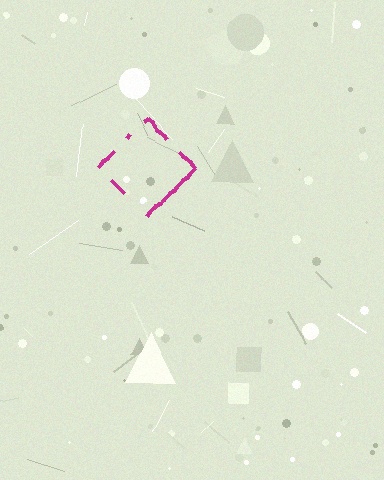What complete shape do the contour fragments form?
The contour fragments form a diamond.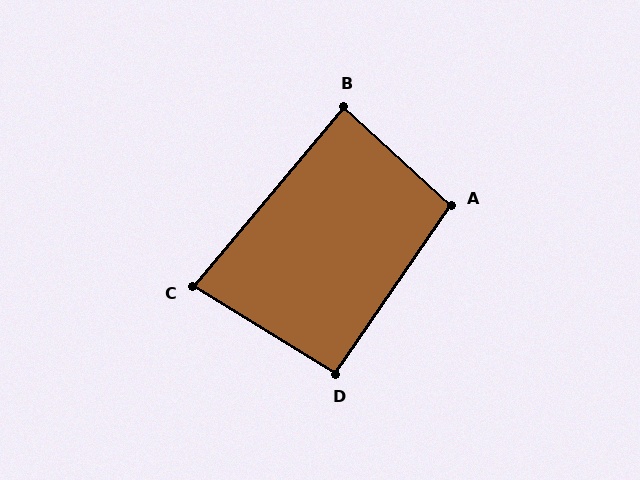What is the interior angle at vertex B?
Approximately 88 degrees (approximately right).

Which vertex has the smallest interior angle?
C, at approximately 82 degrees.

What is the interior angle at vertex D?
Approximately 92 degrees (approximately right).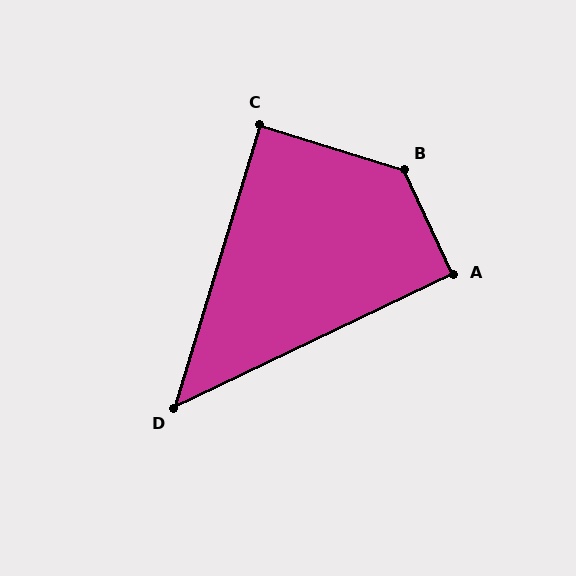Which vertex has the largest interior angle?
B, at approximately 132 degrees.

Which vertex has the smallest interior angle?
D, at approximately 48 degrees.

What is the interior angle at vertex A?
Approximately 91 degrees (approximately right).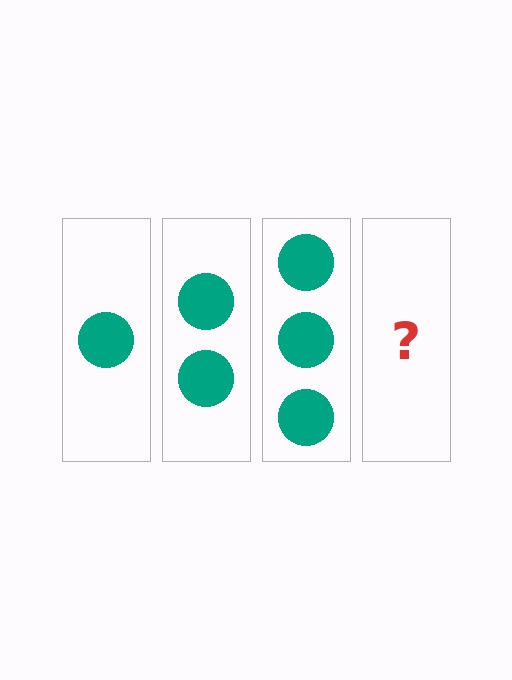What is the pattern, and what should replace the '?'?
The pattern is that each step adds one more circle. The '?' should be 4 circles.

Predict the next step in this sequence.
The next step is 4 circles.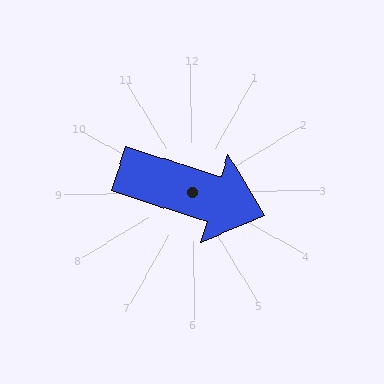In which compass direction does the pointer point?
East.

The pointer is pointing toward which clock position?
Roughly 4 o'clock.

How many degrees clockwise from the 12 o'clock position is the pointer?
Approximately 108 degrees.